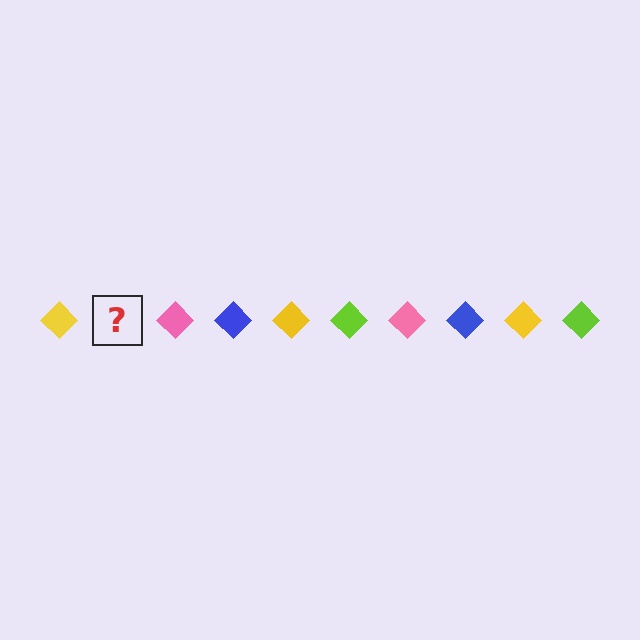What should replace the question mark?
The question mark should be replaced with a lime diamond.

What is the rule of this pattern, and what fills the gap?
The rule is that the pattern cycles through yellow, lime, pink, blue diamonds. The gap should be filled with a lime diamond.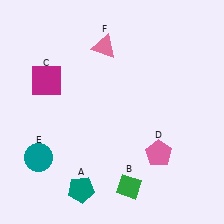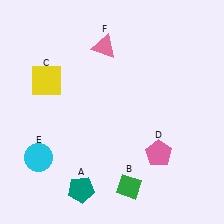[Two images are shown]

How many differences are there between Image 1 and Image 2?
There are 2 differences between the two images.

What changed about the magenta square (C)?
In Image 1, C is magenta. In Image 2, it changed to yellow.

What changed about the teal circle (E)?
In Image 1, E is teal. In Image 2, it changed to cyan.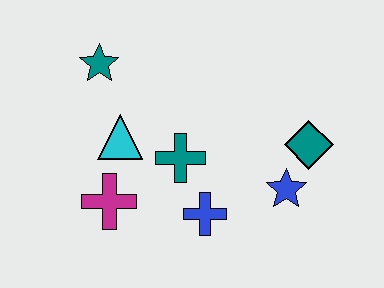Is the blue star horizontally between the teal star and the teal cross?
No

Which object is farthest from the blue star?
The teal star is farthest from the blue star.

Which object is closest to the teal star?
The cyan triangle is closest to the teal star.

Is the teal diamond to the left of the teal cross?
No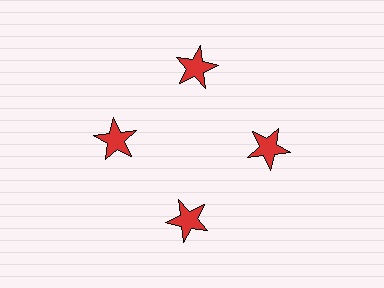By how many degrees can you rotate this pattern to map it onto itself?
The pattern maps onto itself every 90 degrees of rotation.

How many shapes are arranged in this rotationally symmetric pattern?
There are 4 shapes, arranged in 4 groups of 1.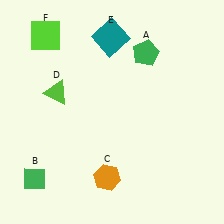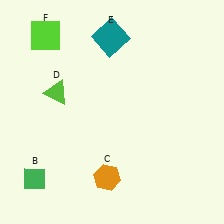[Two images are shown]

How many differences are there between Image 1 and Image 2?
There is 1 difference between the two images.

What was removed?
The green pentagon (A) was removed in Image 2.